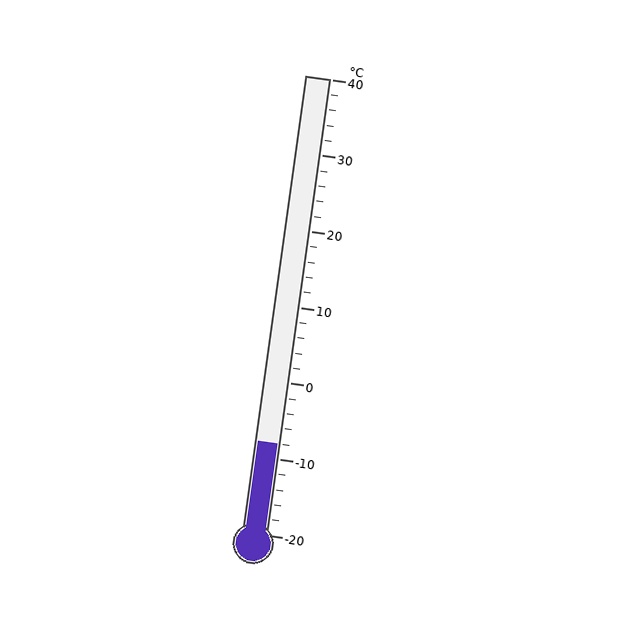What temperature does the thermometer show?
The thermometer shows approximately -8°C.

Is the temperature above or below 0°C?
The temperature is below 0°C.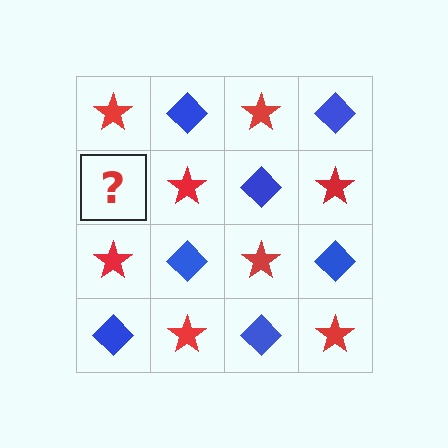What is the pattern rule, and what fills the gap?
The rule is that it alternates red star and blue diamond in a checkerboard pattern. The gap should be filled with a blue diamond.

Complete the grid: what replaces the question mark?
The question mark should be replaced with a blue diamond.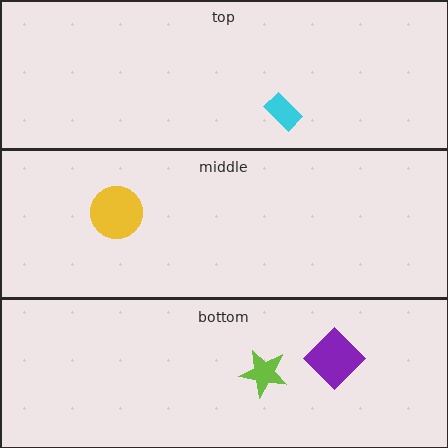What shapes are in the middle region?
The orange pentagon, the yellow circle.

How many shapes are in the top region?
1.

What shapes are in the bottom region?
The purple diamond, the lime star.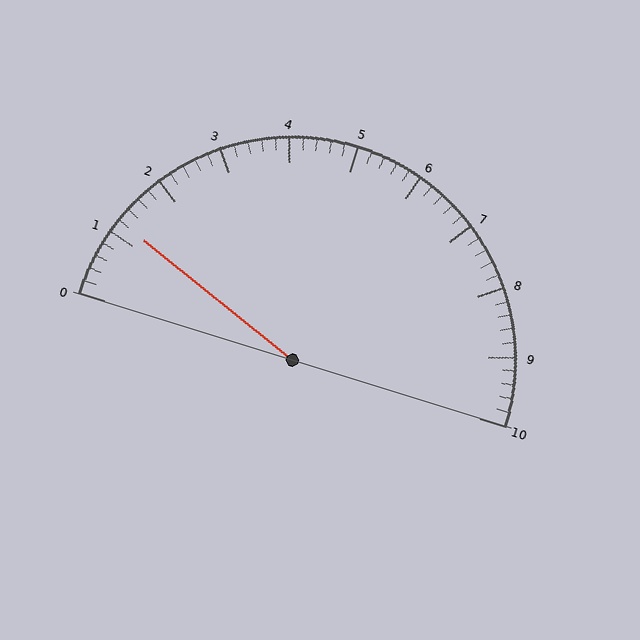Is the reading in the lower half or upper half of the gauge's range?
The reading is in the lower half of the range (0 to 10).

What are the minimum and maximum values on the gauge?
The gauge ranges from 0 to 10.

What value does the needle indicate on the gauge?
The needle indicates approximately 1.2.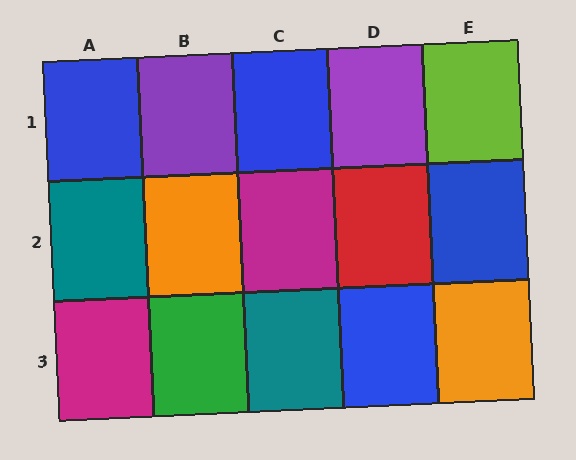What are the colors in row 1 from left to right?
Blue, purple, blue, purple, lime.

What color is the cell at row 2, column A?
Teal.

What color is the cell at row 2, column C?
Magenta.